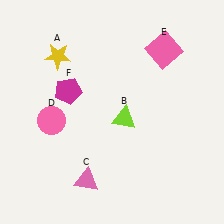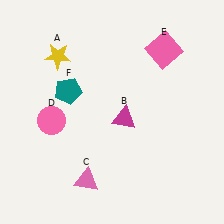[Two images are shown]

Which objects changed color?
B changed from lime to magenta. F changed from magenta to teal.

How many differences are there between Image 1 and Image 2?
There are 2 differences between the two images.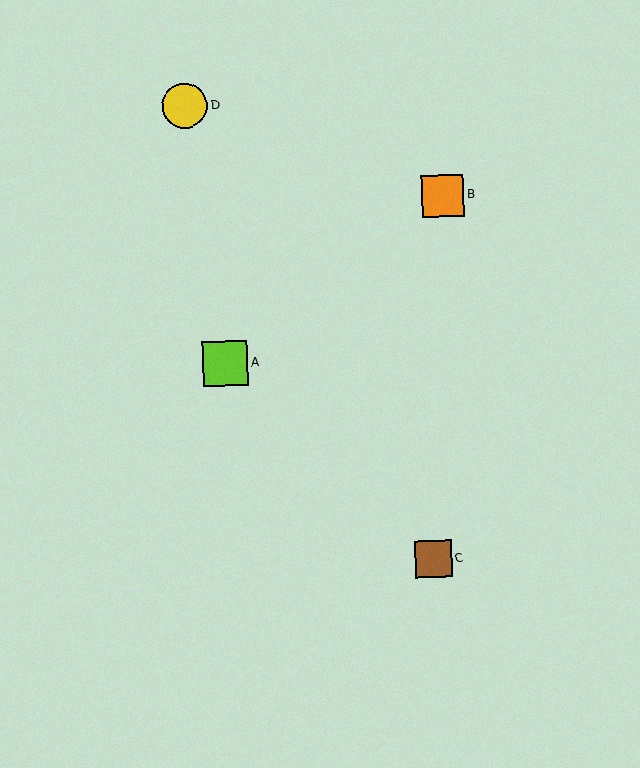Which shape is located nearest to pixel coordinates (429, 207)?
The orange square (labeled B) at (443, 196) is nearest to that location.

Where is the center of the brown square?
The center of the brown square is at (434, 559).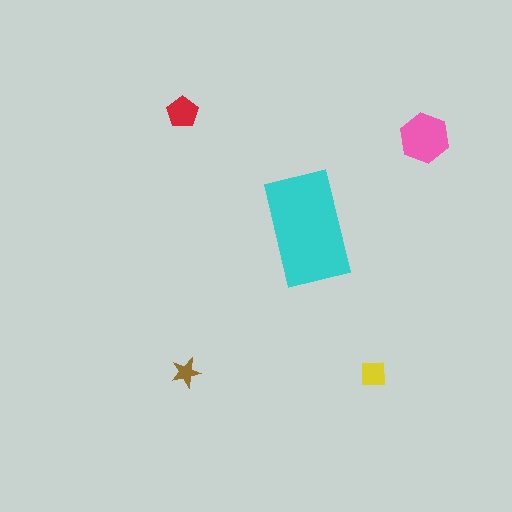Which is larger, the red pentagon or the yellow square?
The red pentagon.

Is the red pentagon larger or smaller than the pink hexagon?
Smaller.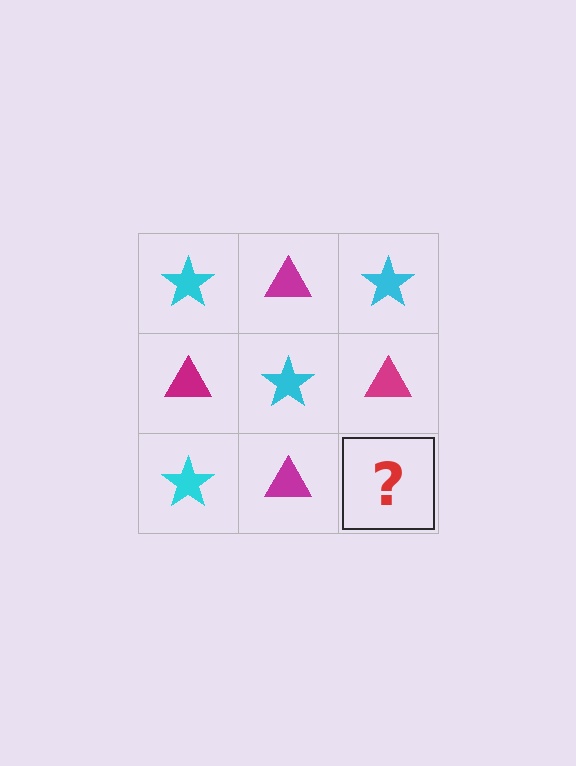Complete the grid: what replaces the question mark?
The question mark should be replaced with a cyan star.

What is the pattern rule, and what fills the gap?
The rule is that it alternates cyan star and magenta triangle in a checkerboard pattern. The gap should be filled with a cyan star.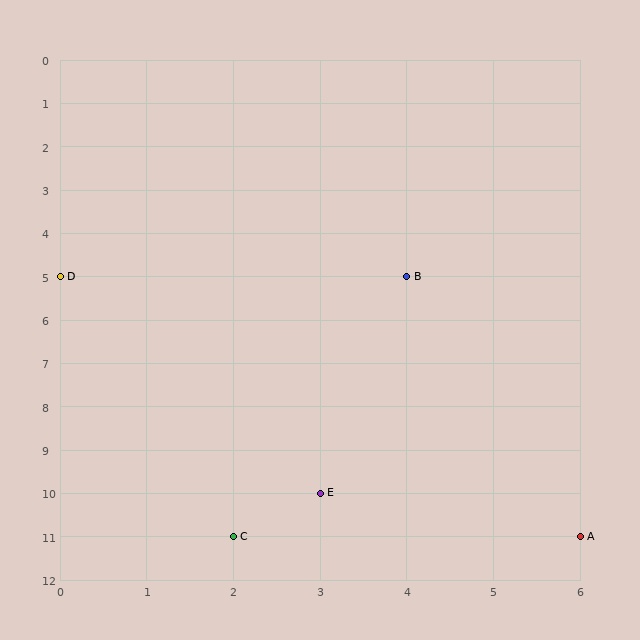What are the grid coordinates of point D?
Point D is at grid coordinates (0, 5).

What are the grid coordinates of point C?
Point C is at grid coordinates (2, 11).